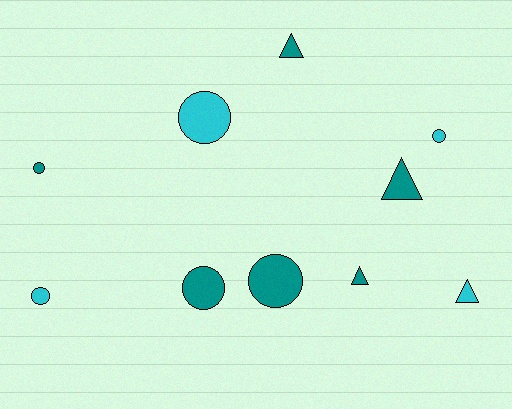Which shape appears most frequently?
Circle, with 6 objects.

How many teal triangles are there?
There are 3 teal triangles.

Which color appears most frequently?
Teal, with 6 objects.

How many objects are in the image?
There are 10 objects.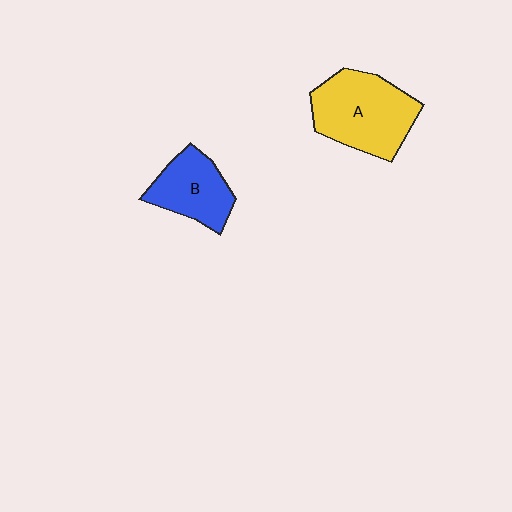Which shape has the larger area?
Shape A (yellow).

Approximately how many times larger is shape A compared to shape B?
Approximately 1.5 times.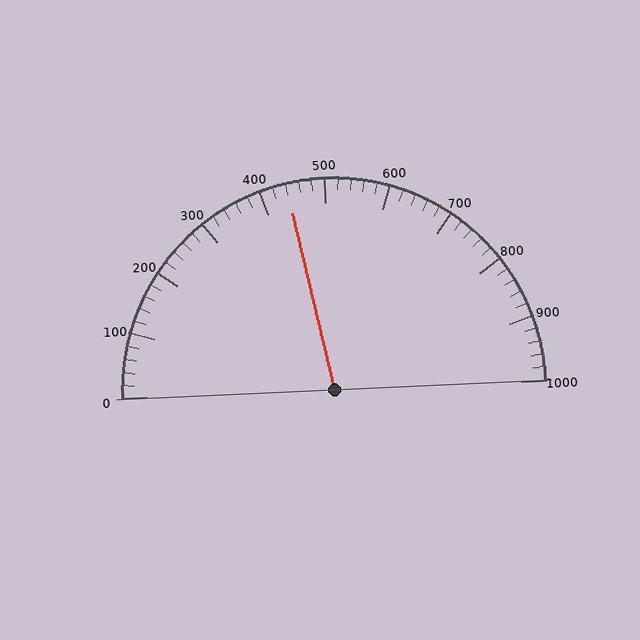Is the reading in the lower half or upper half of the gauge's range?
The reading is in the lower half of the range (0 to 1000).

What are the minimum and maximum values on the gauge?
The gauge ranges from 0 to 1000.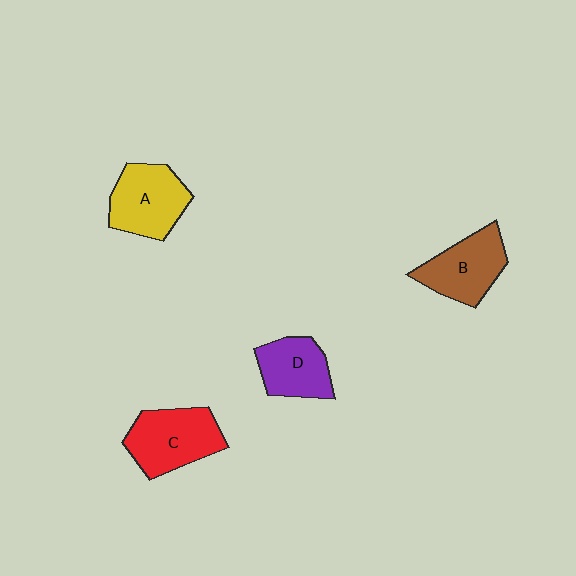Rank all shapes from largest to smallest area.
From largest to smallest: C (red), A (yellow), B (brown), D (purple).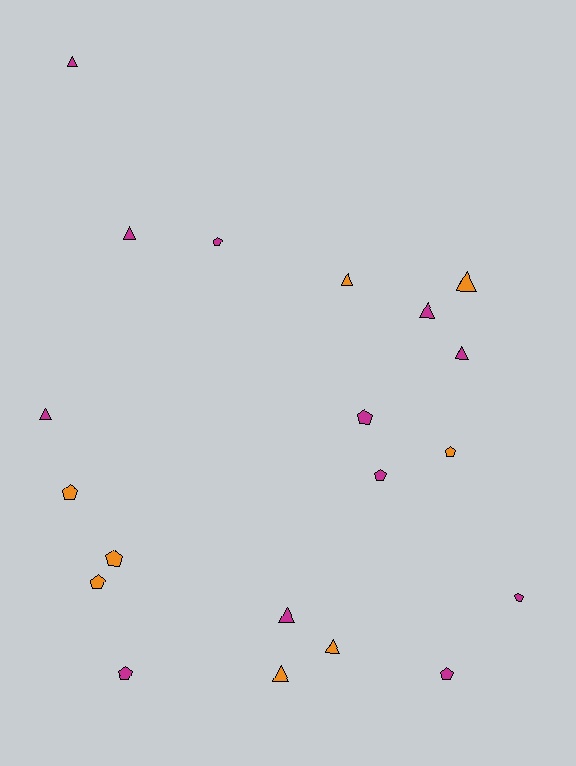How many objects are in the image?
There are 20 objects.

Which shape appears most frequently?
Triangle, with 10 objects.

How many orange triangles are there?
There are 4 orange triangles.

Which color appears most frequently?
Magenta, with 12 objects.